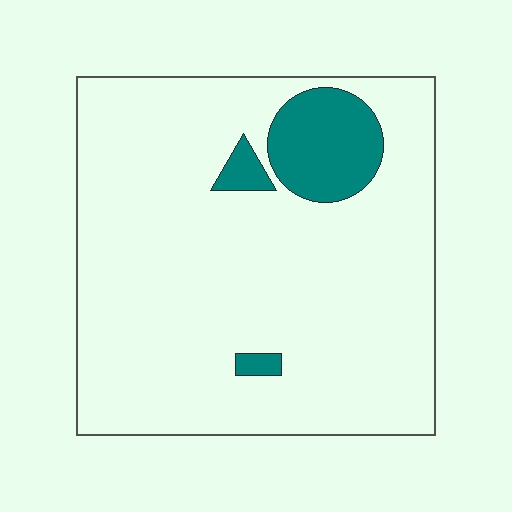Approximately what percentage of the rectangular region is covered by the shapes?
Approximately 10%.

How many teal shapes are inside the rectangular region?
3.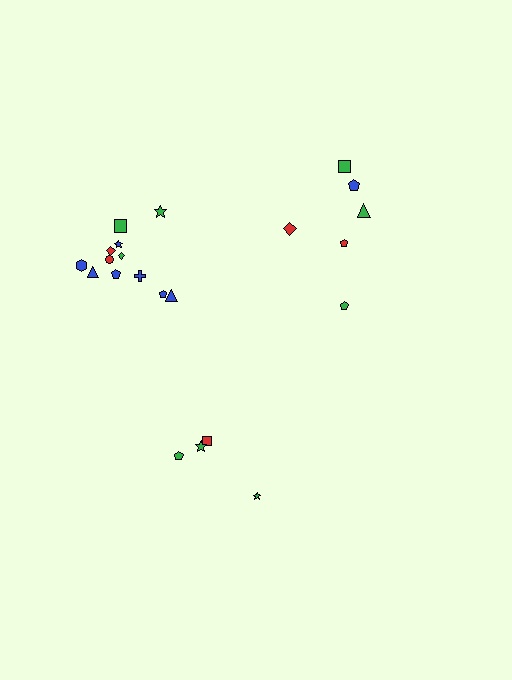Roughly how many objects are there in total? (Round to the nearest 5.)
Roughly 20 objects in total.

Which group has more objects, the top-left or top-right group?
The top-left group.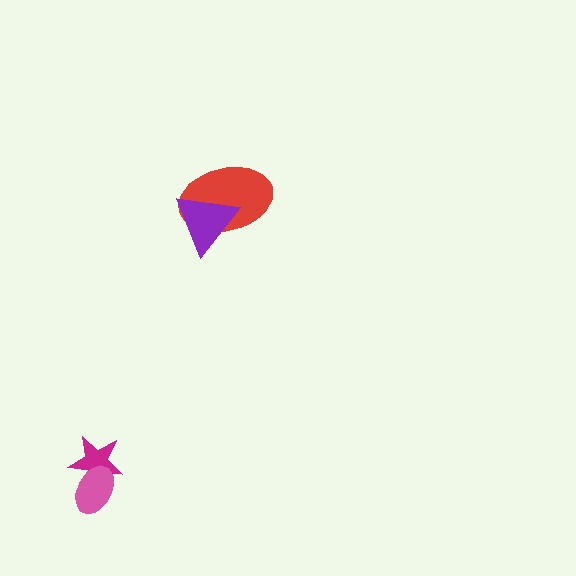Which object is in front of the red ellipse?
The purple triangle is in front of the red ellipse.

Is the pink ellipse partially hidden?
No, no other shape covers it.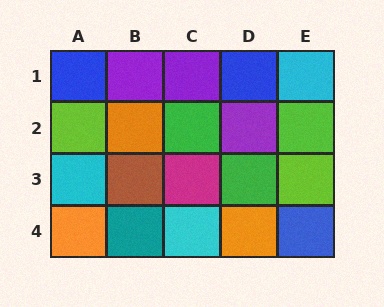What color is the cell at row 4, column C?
Cyan.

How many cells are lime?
3 cells are lime.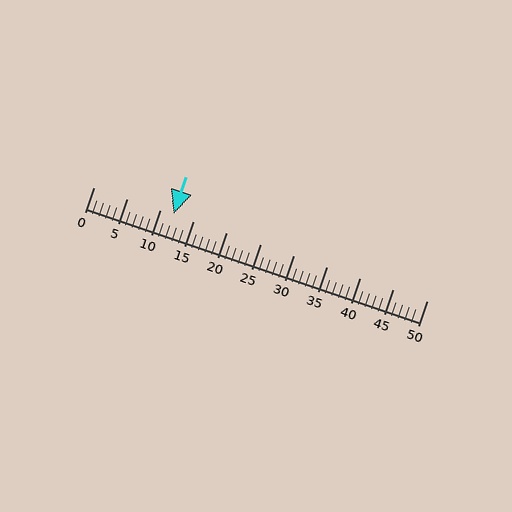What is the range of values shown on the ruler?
The ruler shows values from 0 to 50.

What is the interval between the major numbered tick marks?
The major tick marks are spaced 5 units apart.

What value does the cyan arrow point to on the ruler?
The cyan arrow points to approximately 12.